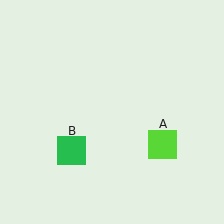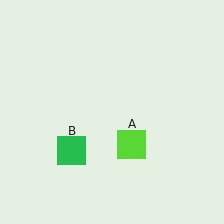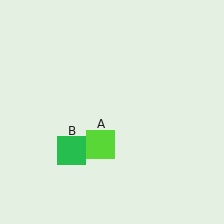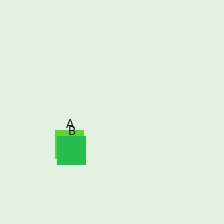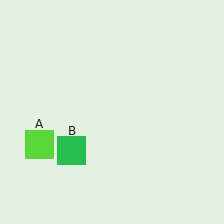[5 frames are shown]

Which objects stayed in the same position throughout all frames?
Green square (object B) remained stationary.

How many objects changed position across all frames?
1 object changed position: lime square (object A).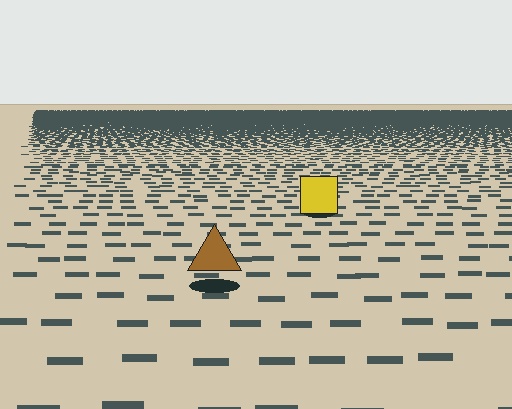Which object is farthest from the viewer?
The yellow square is farthest from the viewer. It appears smaller and the ground texture around it is denser.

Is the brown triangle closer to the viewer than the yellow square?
Yes. The brown triangle is closer — you can tell from the texture gradient: the ground texture is coarser near it.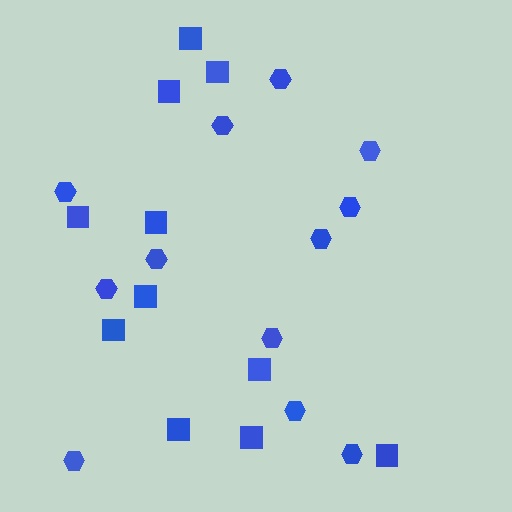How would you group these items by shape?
There are 2 groups: one group of hexagons (12) and one group of squares (11).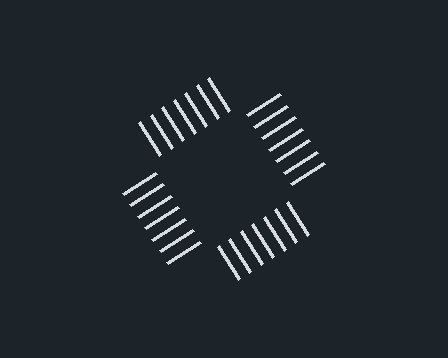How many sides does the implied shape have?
4 sides — the line-ends trace a square.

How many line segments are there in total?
28 — 7 along each of the 4 edges.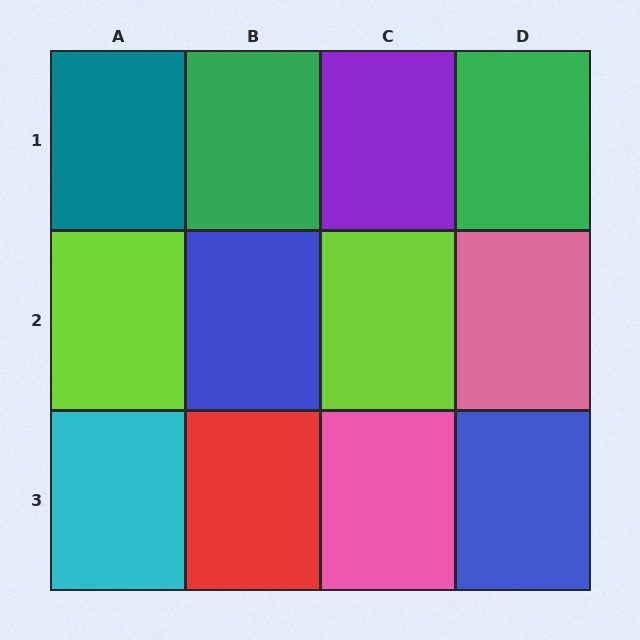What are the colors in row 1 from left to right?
Teal, green, purple, green.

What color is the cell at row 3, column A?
Cyan.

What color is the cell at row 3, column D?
Blue.